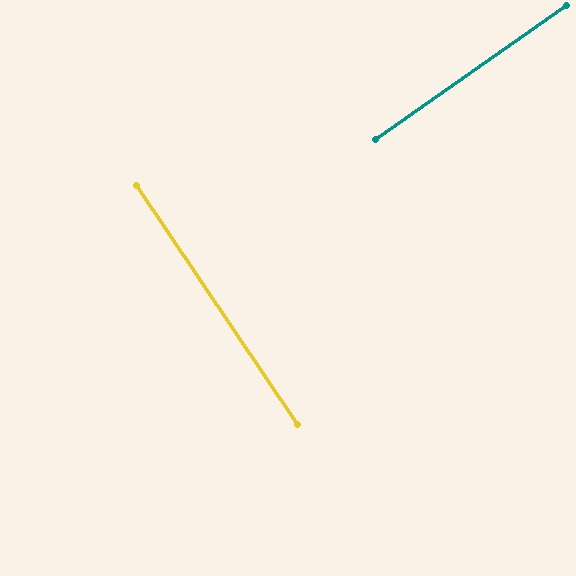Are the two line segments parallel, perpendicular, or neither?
Perpendicular — they meet at approximately 89°.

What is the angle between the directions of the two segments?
Approximately 89 degrees.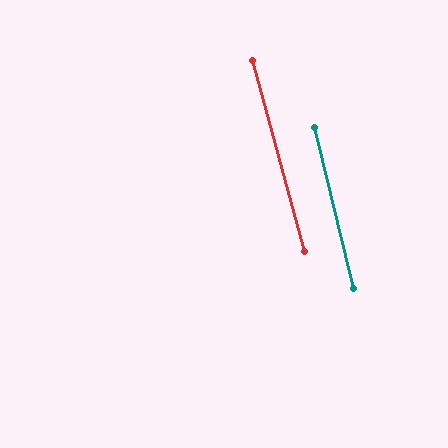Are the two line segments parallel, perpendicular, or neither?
Parallel — their directions differ by only 1.6°.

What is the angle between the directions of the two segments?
Approximately 2 degrees.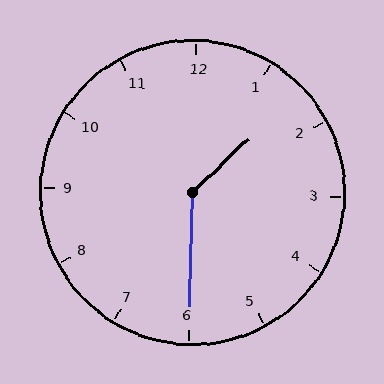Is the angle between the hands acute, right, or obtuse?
It is obtuse.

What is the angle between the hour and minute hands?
Approximately 135 degrees.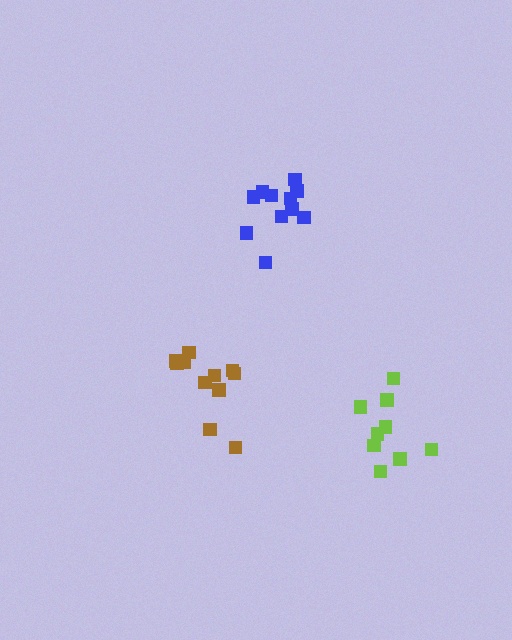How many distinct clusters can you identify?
There are 3 distinct clusters.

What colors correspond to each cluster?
The clusters are colored: blue, brown, lime.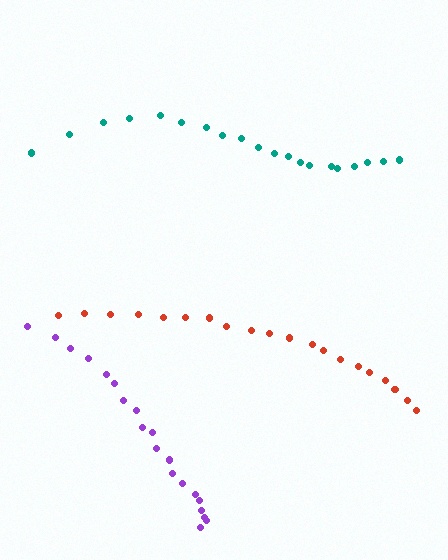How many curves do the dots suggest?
There are 3 distinct paths.